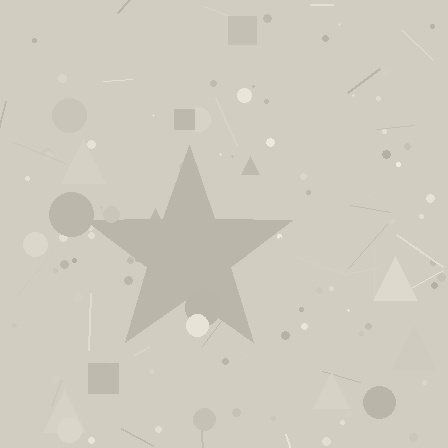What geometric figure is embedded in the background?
A star is embedded in the background.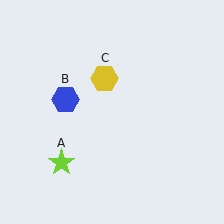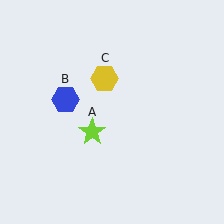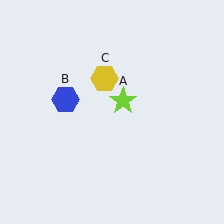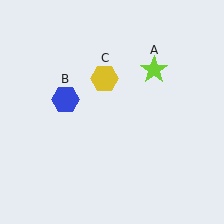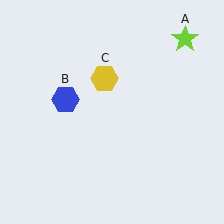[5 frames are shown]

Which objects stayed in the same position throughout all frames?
Blue hexagon (object B) and yellow hexagon (object C) remained stationary.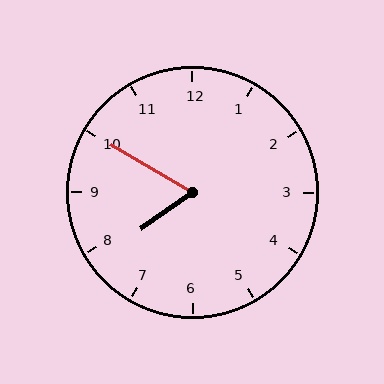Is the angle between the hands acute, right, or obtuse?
It is acute.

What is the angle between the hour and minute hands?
Approximately 65 degrees.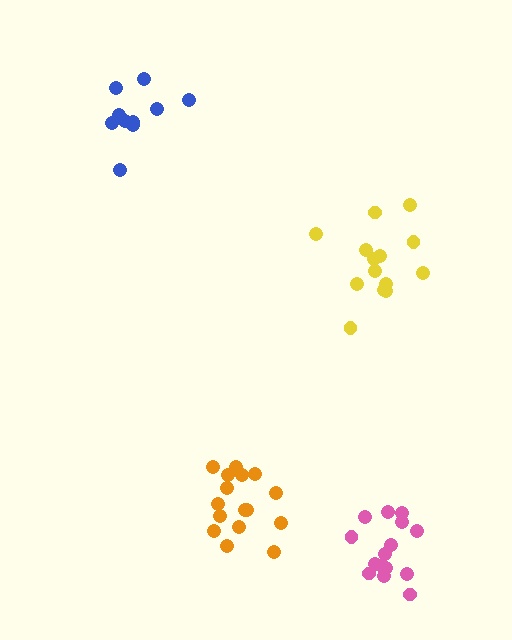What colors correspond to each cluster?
The clusters are colored: orange, blue, yellow, pink.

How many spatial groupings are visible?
There are 4 spatial groupings.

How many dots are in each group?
Group 1: 16 dots, Group 2: 10 dots, Group 3: 14 dots, Group 4: 15 dots (55 total).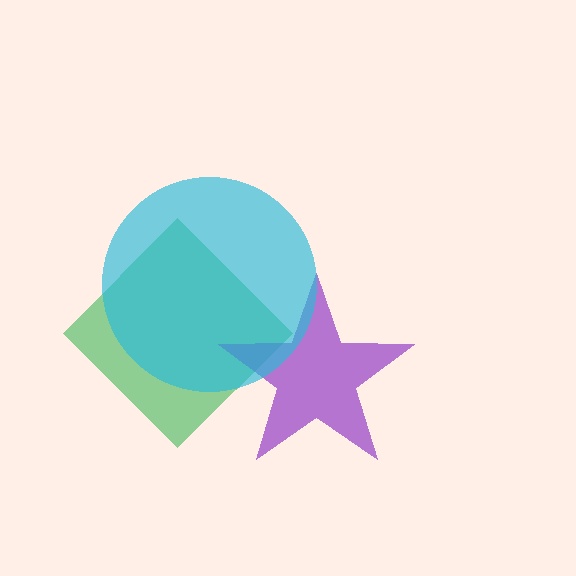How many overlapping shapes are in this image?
There are 3 overlapping shapes in the image.